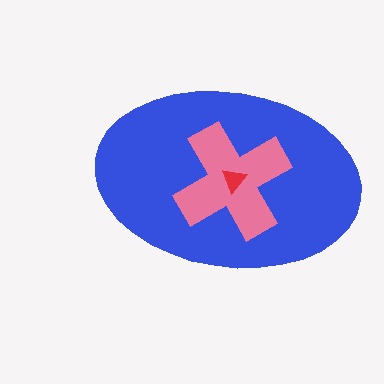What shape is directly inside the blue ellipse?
The pink cross.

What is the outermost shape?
The blue ellipse.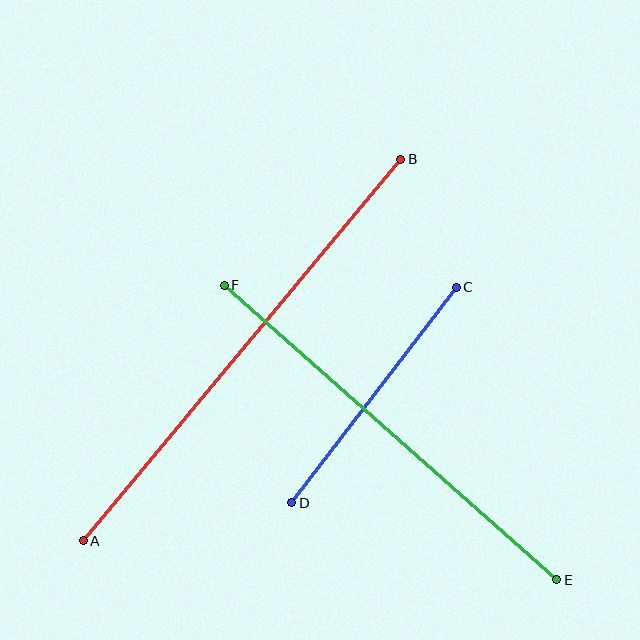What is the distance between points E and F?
The distance is approximately 444 pixels.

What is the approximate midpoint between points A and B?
The midpoint is at approximately (242, 350) pixels.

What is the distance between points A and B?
The distance is approximately 496 pixels.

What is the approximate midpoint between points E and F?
The midpoint is at approximately (391, 432) pixels.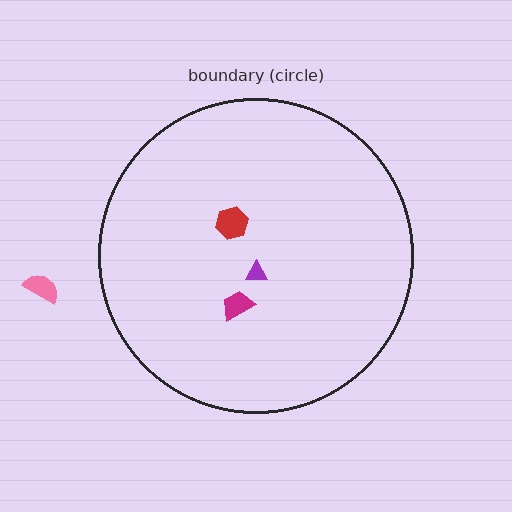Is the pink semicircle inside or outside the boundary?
Outside.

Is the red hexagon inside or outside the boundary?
Inside.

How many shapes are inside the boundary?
3 inside, 1 outside.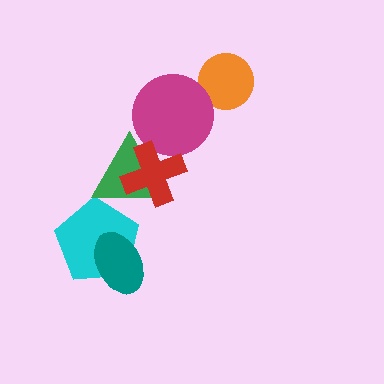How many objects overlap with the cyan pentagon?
2 objects overlap with the cyan pentagon.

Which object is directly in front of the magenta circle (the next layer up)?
The green triangle is directly in front of the magenta circle.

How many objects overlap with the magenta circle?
2 objects overlap with the magenta circle.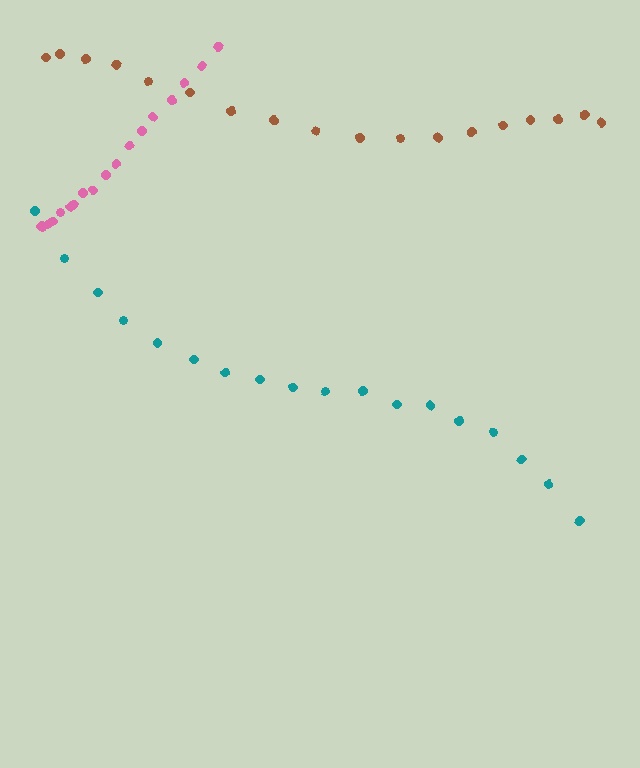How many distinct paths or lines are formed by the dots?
There are 3 distinct paths.